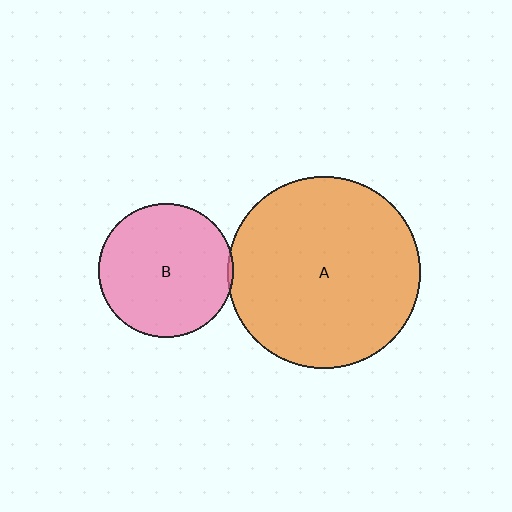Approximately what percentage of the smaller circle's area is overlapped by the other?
Approximately 5%.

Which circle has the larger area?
Circle A (orange).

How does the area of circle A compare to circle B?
Approximately 2.0 times.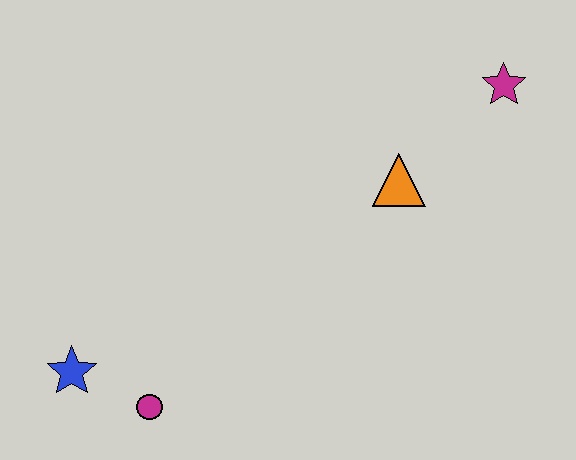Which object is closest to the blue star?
The magenta circle is closest to the blue star.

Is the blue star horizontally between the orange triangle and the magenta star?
No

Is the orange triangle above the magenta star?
No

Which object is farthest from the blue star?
The magenta star is farthest from the blue star.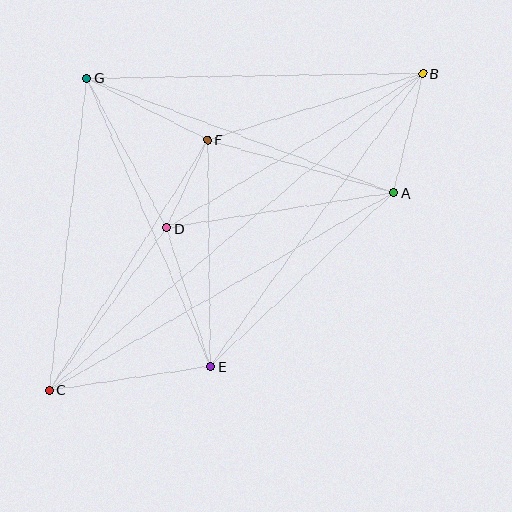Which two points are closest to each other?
Points D and F are closest to each other.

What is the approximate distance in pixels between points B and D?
The distance between B and D is approximately 299 pixels.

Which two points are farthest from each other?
Points B and C are farthest from each other.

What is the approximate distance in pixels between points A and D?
The distance between A and D is approximately 230 pixels.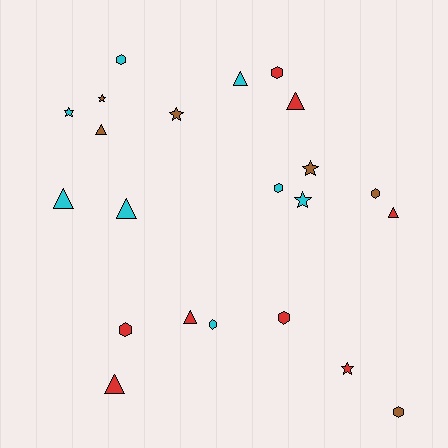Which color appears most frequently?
Cyan, with 8 objects.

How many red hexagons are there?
There are 3 red hexagons.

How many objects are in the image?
There are 22 objects.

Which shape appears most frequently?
Triangle, with 8 objects.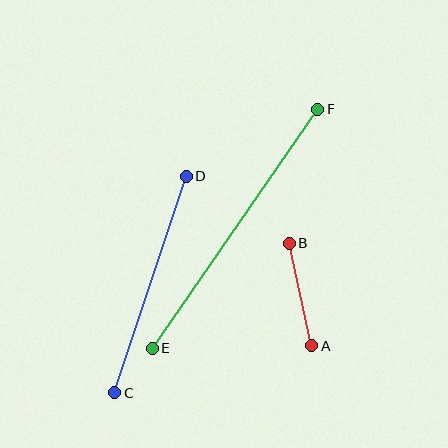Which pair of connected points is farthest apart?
Points E and F are farthest apart.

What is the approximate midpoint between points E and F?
The midpoint is at approximately (235, 229) pixels.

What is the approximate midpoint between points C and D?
The midpoint is at approximately (151, 285) pixels.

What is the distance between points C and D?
The distance is approximately 228 pixels.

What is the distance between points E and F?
The distance is approximately 291 pixels.